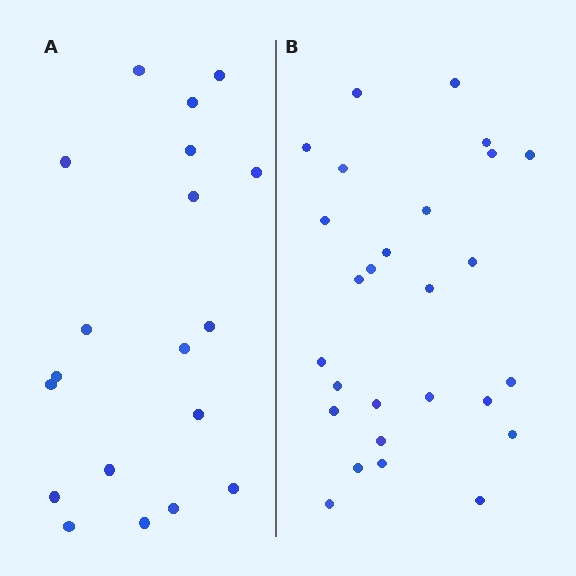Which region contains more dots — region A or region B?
Region B (the right region) has more dots.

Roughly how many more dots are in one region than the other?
Region B has roughly 8 or so more dots than region A.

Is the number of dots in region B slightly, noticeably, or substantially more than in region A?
Region B has noticeably more, but not dramatically so. The ratio is roughly 1.4 to 1.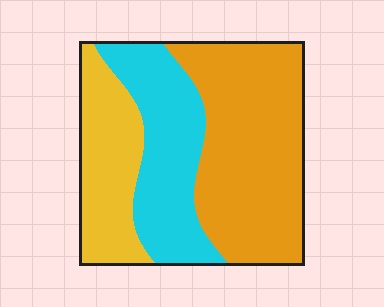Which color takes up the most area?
Orange, at roughly 45%.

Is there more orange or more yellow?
Orange.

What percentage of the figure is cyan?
Cyan covers around 30% of the figure.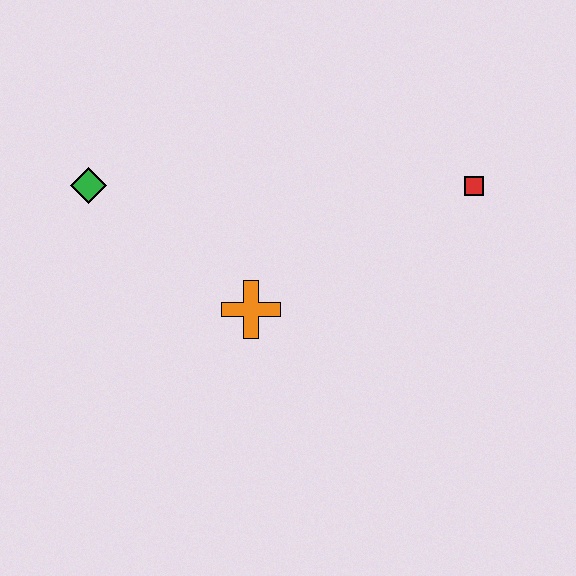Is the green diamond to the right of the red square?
No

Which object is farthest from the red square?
The green diamond is farthest from the red square.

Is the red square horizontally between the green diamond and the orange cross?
No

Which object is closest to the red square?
The orange cross is closest to the red square.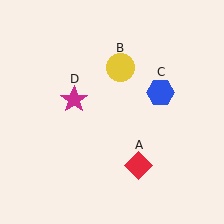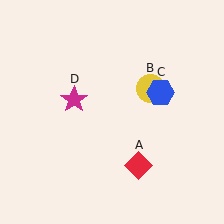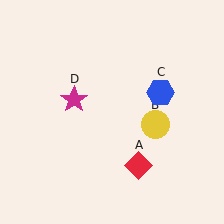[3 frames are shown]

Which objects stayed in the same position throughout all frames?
Red diamond (object A) and blue hexagon (object C) and magenta star (object D) remained stationary.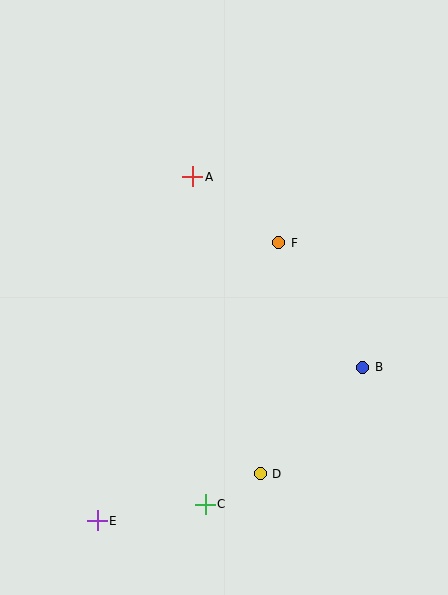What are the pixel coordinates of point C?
Point C is at (205, 504).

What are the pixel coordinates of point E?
Point E is at (97, 521).